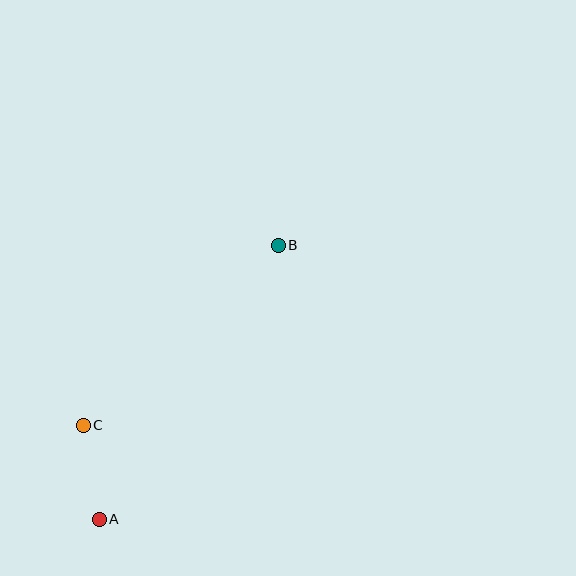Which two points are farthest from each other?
Points A and B are farthest from each other.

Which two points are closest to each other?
Points A and C are closest to each other.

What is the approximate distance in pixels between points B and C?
The distance between B and C is approximately 265 pixels.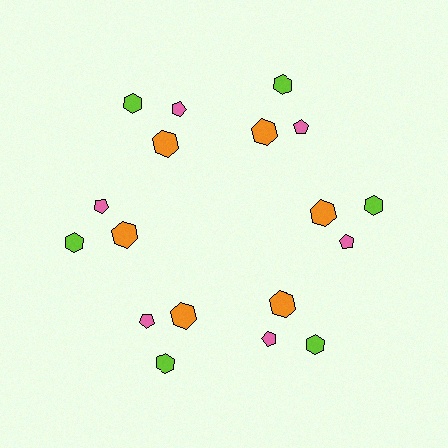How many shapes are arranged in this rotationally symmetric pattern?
There are 18 shapes, arranged in 6 groups of 3.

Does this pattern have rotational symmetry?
Yes, this pattern has 6-fold rotational symmetry. It looks the same after rotating 60 degrees around the center.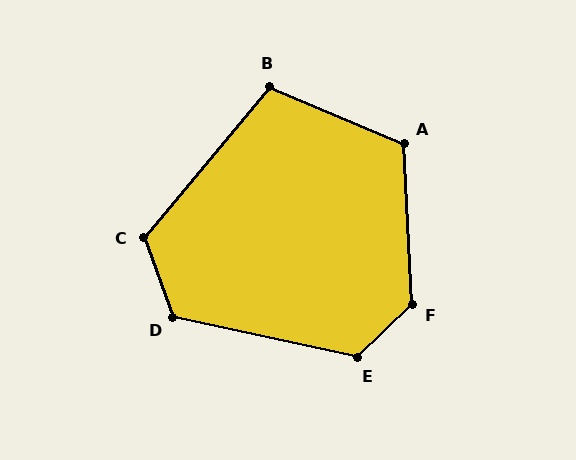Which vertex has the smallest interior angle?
B, at approximately 107 degrees.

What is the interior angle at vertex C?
Approximately 120 degrees (obtuse).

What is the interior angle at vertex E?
Approximately 124 degrees (obtuse).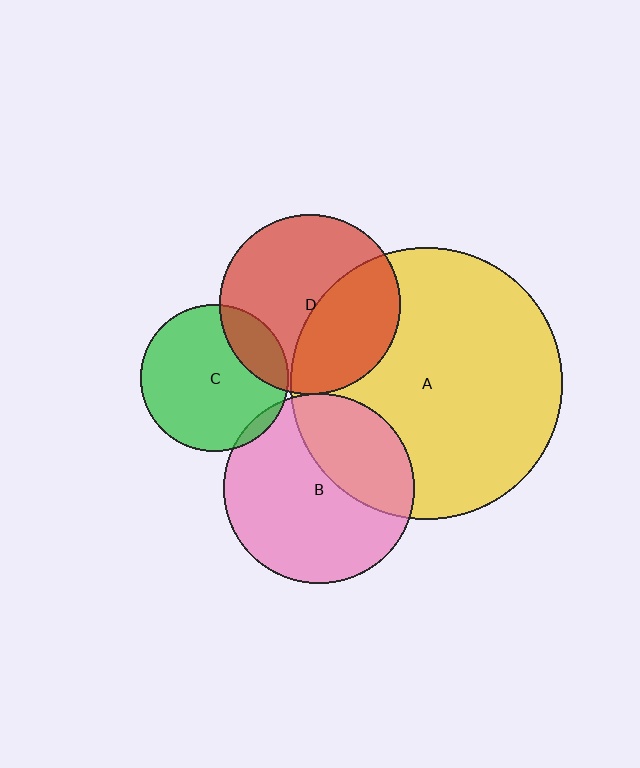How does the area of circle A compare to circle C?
Approximately 3.4 times.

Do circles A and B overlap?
Yes.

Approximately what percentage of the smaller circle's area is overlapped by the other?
Approximately 35%.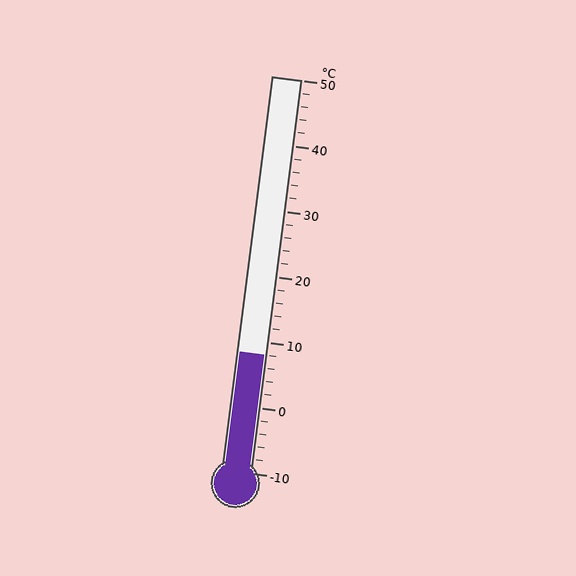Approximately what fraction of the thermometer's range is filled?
The thermometer is filled to approximately 30% of its range.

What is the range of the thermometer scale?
The thermometer scale ranges from -10°C to 50°C.